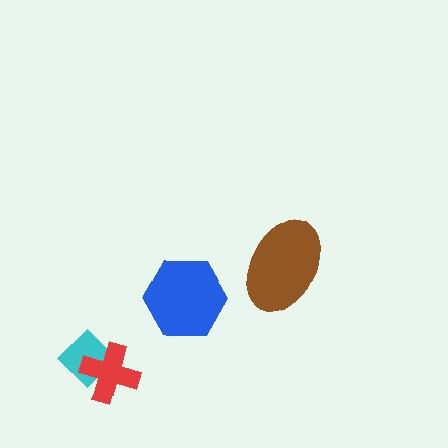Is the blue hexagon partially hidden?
No, no other shape covers it.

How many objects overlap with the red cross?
1 object overlaps with the red cross.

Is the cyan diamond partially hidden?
Yes, it is partially covered by another shape.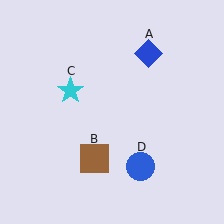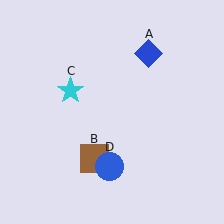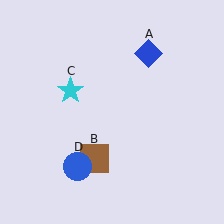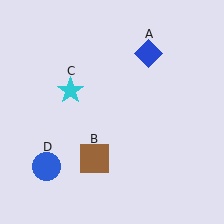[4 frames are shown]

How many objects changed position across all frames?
1 object changed position: blue circle (object D).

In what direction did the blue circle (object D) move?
The blue circle (object D) moved left.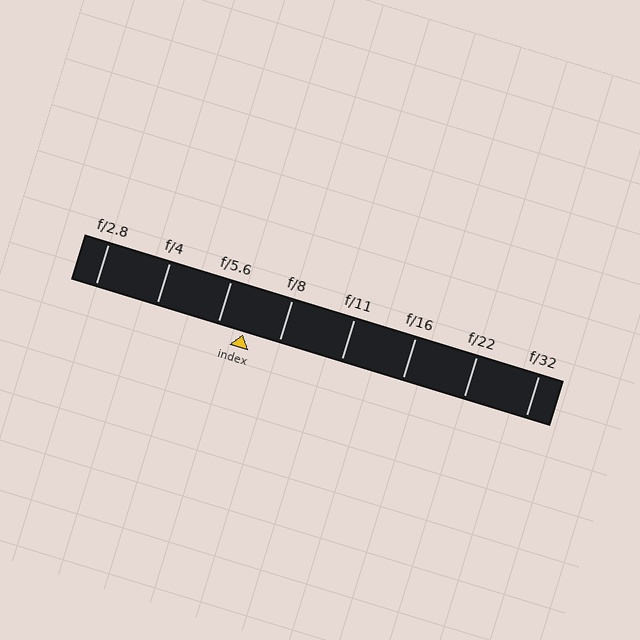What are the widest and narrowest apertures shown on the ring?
The widest aperture shown is f/2.8 and the narrowest is f/32.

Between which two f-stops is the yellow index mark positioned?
The index mark is between f/5.6 and f/8.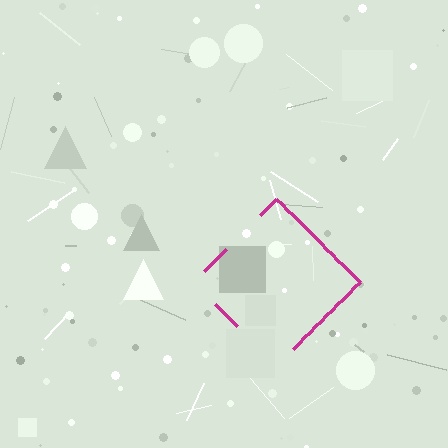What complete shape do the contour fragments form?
The contour fragments form a diamond.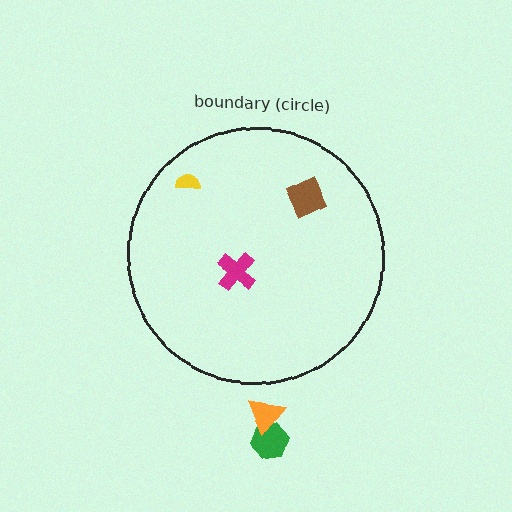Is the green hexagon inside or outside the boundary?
Outside.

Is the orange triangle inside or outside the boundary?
Outside.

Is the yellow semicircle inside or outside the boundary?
Inside.